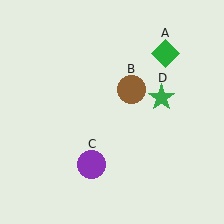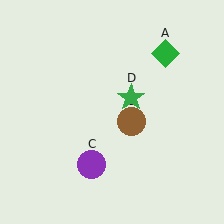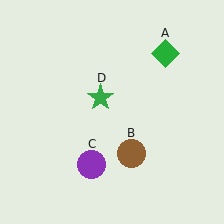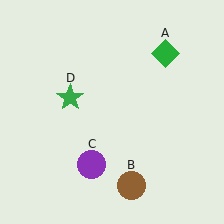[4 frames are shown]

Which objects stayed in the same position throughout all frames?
Green diamond (object A) and purple circle (object C) remained stationary.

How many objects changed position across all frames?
2 objects changed position: brown circle (object B), green star (object D).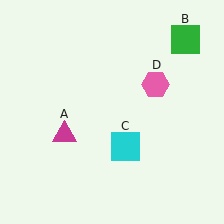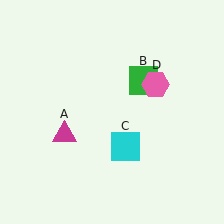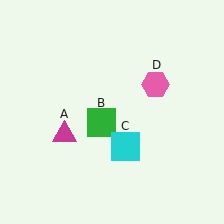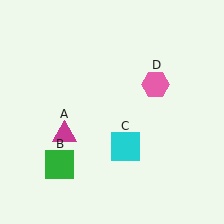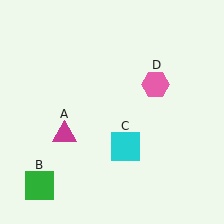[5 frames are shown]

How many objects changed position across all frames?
1 object changed position: green square (object B).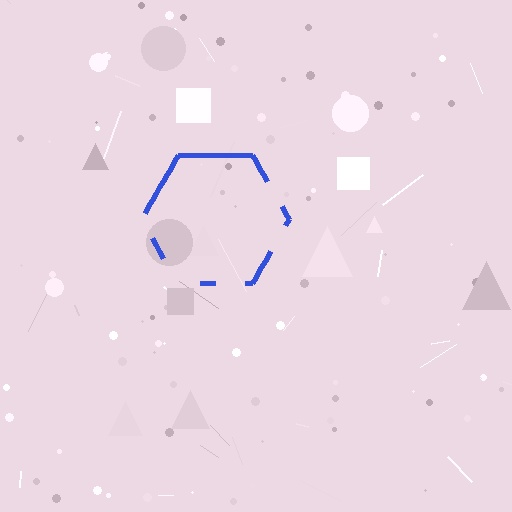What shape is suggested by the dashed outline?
The dashed outline suggests a hexagon.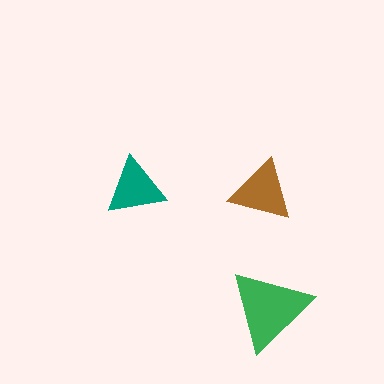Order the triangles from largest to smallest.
the green one, the brown one, the teal one.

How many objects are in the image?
There are 3 objects in the image.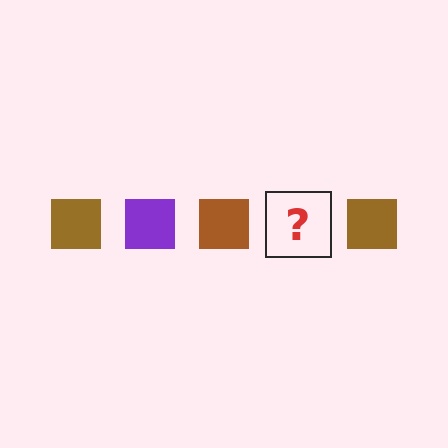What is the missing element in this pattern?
The missing element is a purple square.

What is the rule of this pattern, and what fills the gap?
The rule is that the pattern cycles through brown, purple squares. The gap should be filled with a purple square.